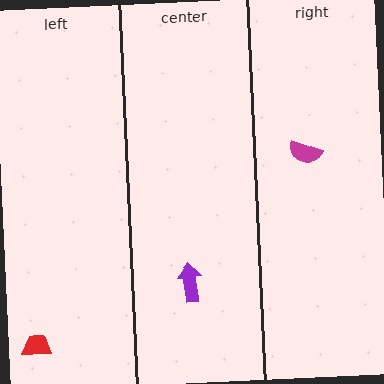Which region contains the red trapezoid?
The left region.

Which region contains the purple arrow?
The center region.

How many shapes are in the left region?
1.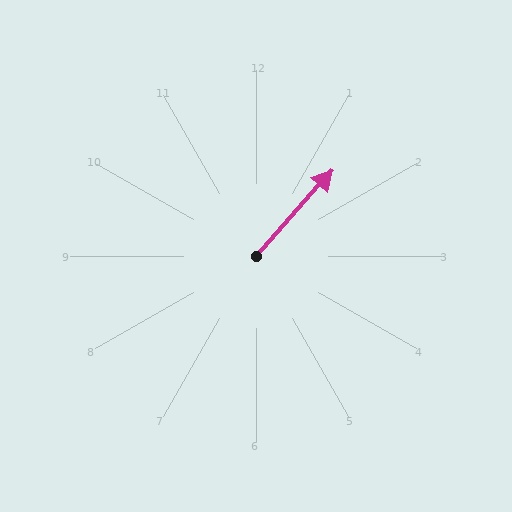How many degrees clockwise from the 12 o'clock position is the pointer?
Approximately 42 degrees.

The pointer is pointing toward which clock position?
Roughly 1 o'clock.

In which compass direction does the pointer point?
Northeast.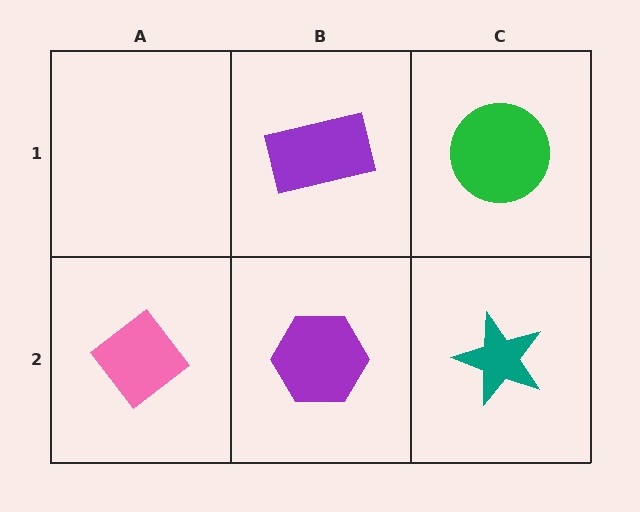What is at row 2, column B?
A purple hexagon.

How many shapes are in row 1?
2 shapes.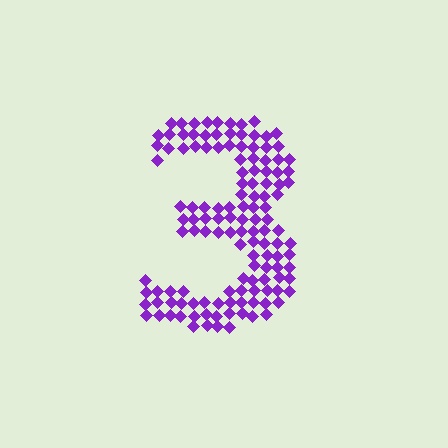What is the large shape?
The large shape is the digit 3.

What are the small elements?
The small elements are diamonds.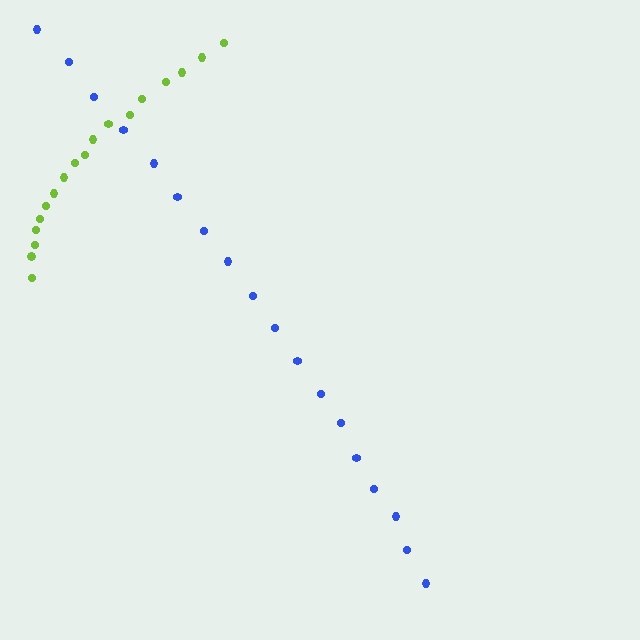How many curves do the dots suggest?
There are 2 distinct paths.